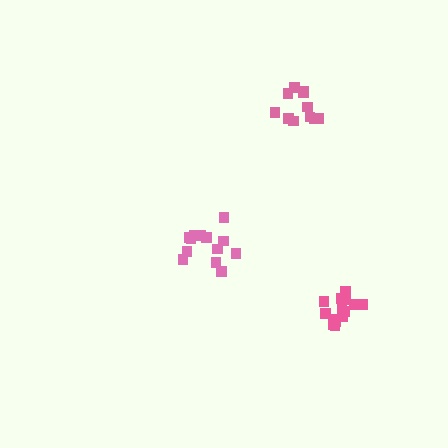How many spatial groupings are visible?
There are 3 spatial groupings.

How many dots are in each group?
Group 1: 13 dots, Group 2: 11 dots, Group 3: 14 dots (38 total).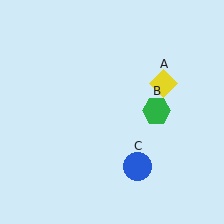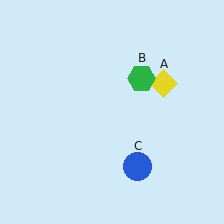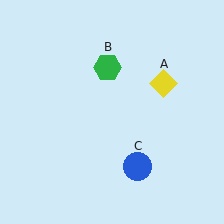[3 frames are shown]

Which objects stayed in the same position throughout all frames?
Yellow diamond (object A) and blue circle (object C) remained stationary.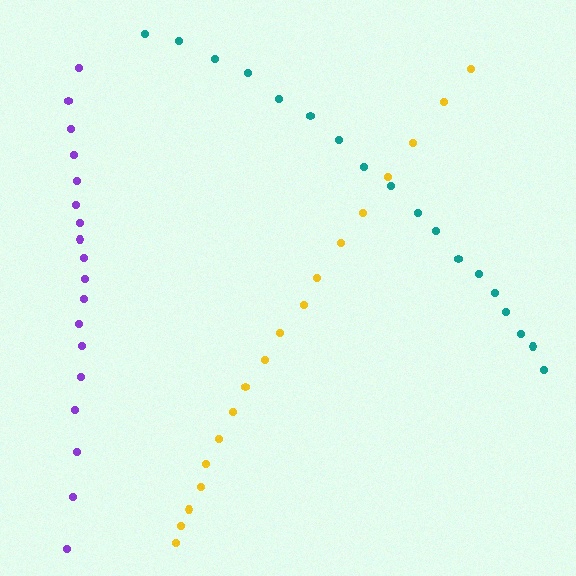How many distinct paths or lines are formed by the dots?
There are 3 distinct paths.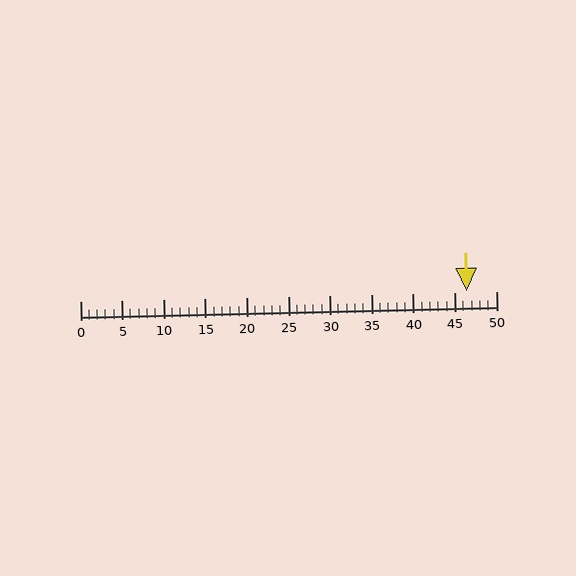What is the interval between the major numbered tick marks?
The major tick marks are spaced 5 units apart.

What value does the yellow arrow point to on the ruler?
The yellow arrow points to approximately 46.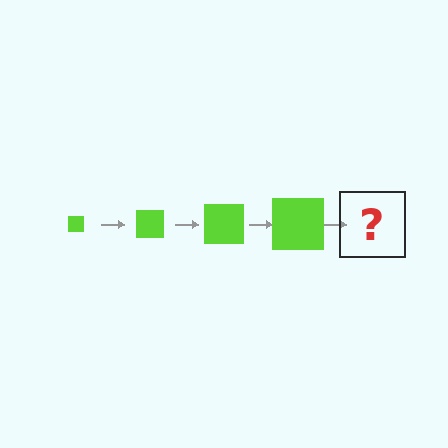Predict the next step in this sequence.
The next step is a lime square, larger than the previous one.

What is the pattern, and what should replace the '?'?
The pattern is that the square gets progressively larger each step. The '?' should be a lime square, larger than the previous one.